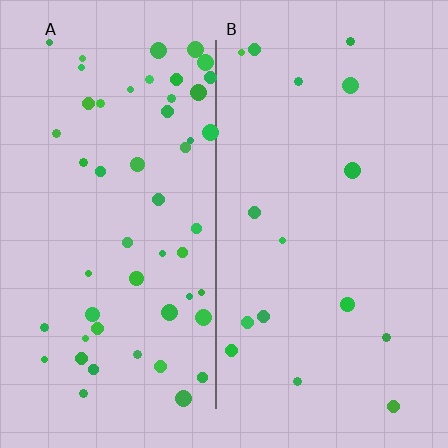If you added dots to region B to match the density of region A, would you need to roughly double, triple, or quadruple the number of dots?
Approximately triple.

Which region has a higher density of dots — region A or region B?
A (the left).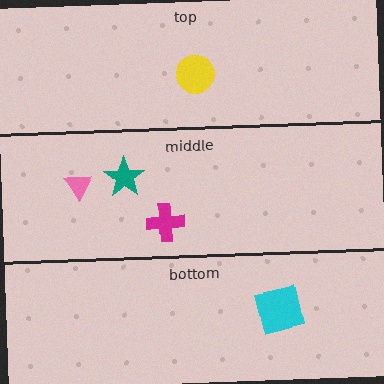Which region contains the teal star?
The middle region.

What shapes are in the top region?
The yellow circle.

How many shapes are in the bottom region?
1.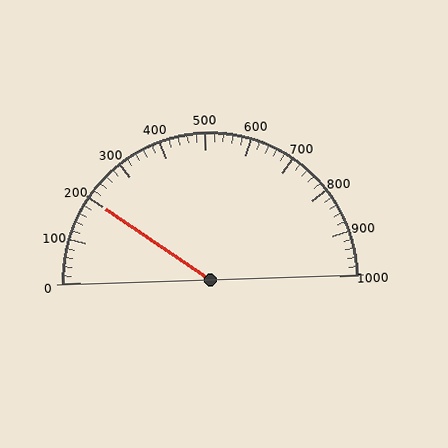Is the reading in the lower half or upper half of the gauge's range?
The reading is in the lower half of the range (0 to 1000).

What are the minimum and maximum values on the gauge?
The gauge ranges from 0 to 1000.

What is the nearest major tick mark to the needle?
The nearest major tick mark is 200.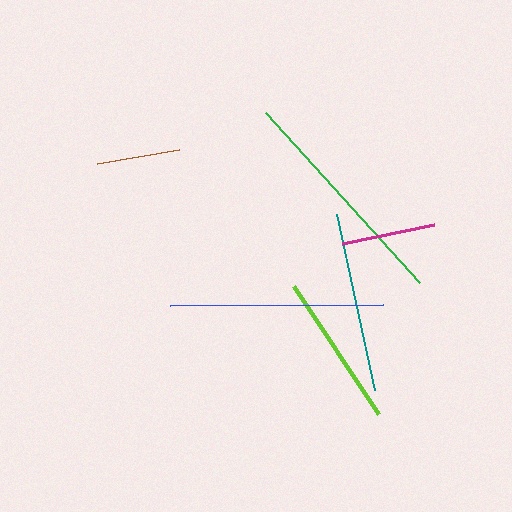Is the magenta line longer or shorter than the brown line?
The magenta line is longer than the brown line.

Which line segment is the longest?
The green line is the longest at approximately 229 pixels.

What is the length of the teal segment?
The teal segment is approximately 180 pixels long.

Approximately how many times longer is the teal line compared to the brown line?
The teal line is approximately 2.2 times the length of the brown line.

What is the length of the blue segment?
The blue segment is approximately 213 pixels long.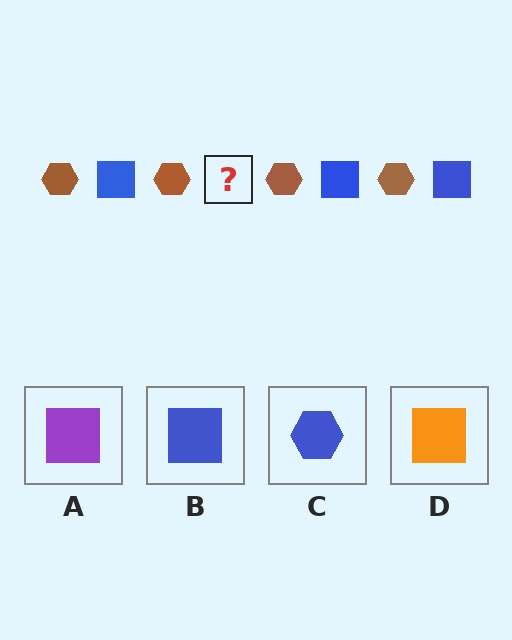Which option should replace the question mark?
Option B.